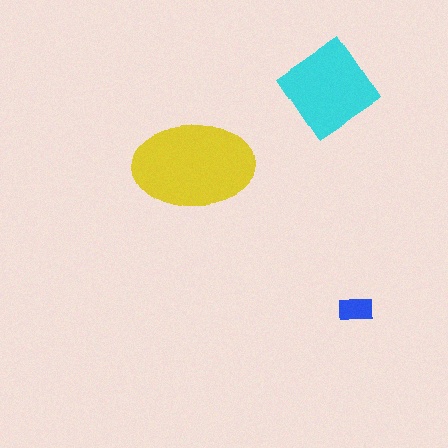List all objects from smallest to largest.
The blue rectangle, the cyan diamond, the yellow ellipse.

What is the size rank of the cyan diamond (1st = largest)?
2nd.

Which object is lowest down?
The blue rectangle is bottommost.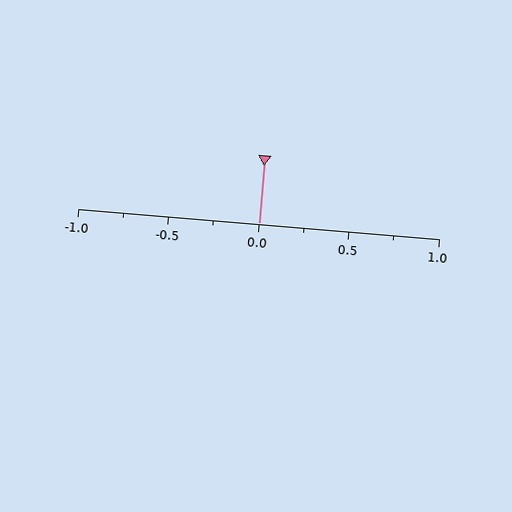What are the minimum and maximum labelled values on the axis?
The axis runs from -1.0 to 1.0.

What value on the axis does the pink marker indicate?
The marker indicates approximately 0.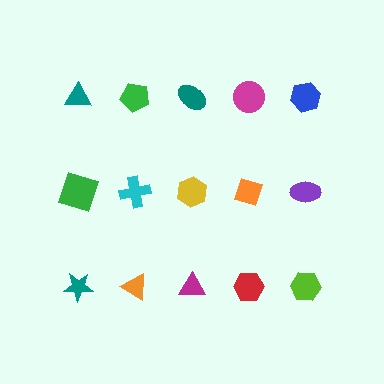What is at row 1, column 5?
A blue hexagon.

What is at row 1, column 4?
A magenta circle.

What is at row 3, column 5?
A lime hexagon.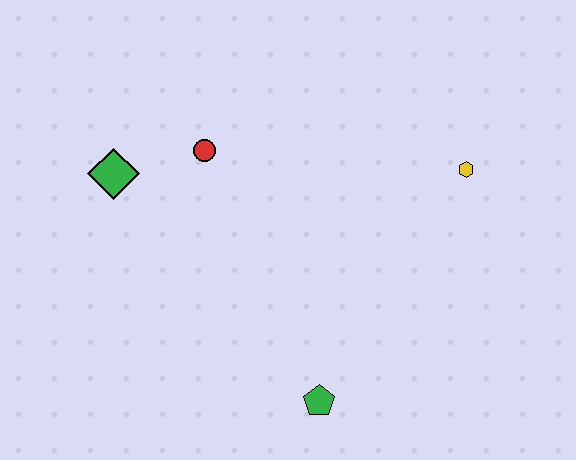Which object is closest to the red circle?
The green diamond is closest to the red circle.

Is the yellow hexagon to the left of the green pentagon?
No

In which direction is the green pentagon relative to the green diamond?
The green pentagon is below the green diamond.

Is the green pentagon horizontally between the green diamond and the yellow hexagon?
Yes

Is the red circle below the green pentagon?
No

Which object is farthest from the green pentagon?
The green diamond is farthest from the green pentagon.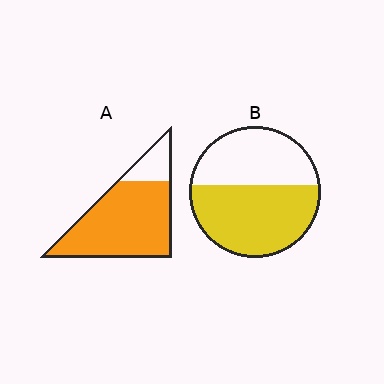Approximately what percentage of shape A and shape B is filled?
A is approximately 80% and B is approximately 55%.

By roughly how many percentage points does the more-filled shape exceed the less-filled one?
By roughly 25 percentage points (A over B).